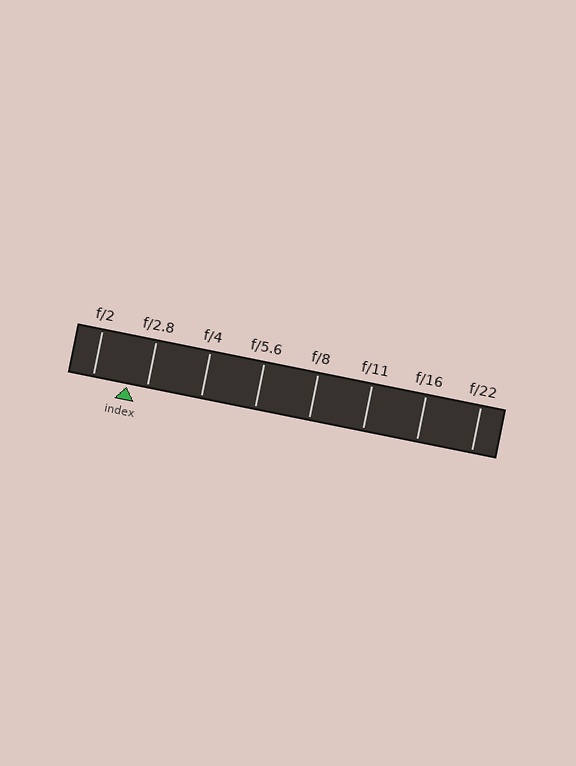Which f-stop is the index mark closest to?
The index mark is closest to f/2.8.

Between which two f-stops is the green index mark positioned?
The index mark is between f/2 and f/2.8.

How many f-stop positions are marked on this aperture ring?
There are 8 f-stop positions marked.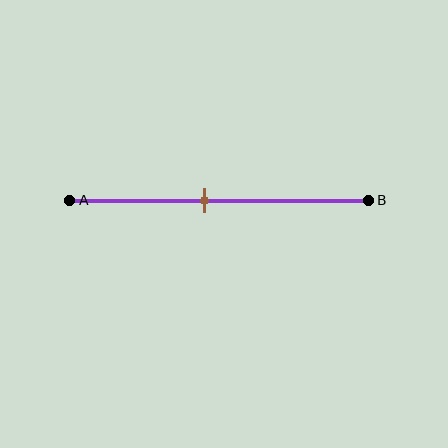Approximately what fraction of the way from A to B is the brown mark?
The brown mark is approximately 45% of the way from A to B.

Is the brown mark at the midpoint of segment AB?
No, the mark is at about 45% from A, not at the 50% midpoint.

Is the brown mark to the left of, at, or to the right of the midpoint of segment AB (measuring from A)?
The brown mark is to the left of the midpoint of segment AB.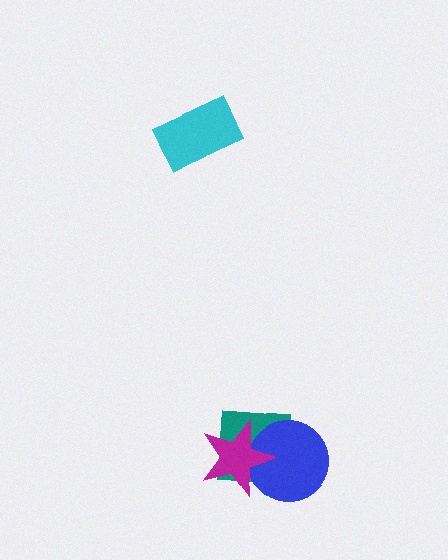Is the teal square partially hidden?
Yes, it is partially covered by another shape.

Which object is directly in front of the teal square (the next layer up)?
The blue circle is directly in front of the teal square.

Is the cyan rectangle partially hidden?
No, no other shape covers it.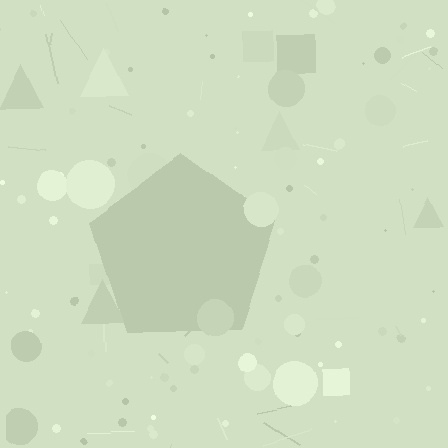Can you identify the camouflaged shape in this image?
The camouflaged shape is a pentagon.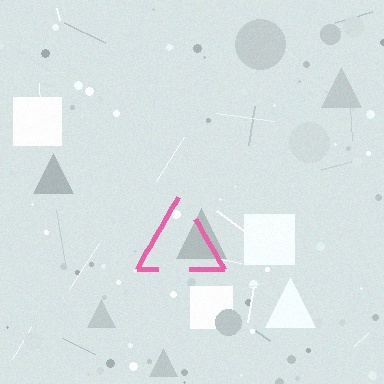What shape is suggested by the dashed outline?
The dashed outline suggests a triangle.